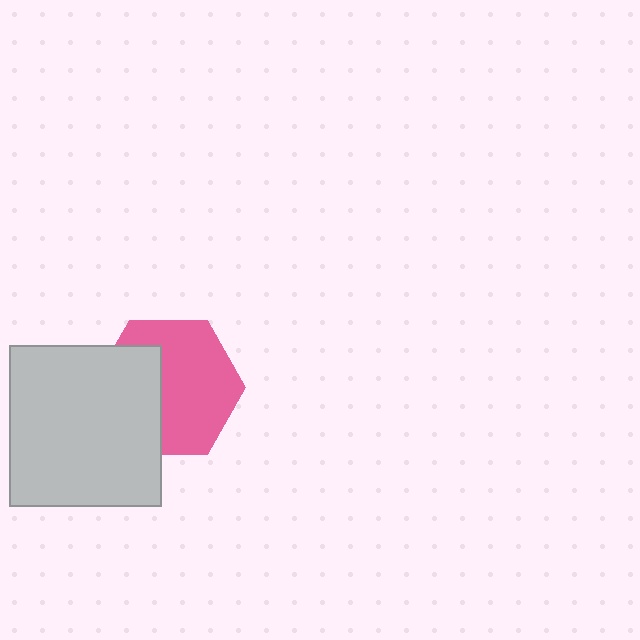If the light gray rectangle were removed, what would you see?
You would see the complete pink hexagon.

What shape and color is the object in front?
The object in front is a light gray rectangle.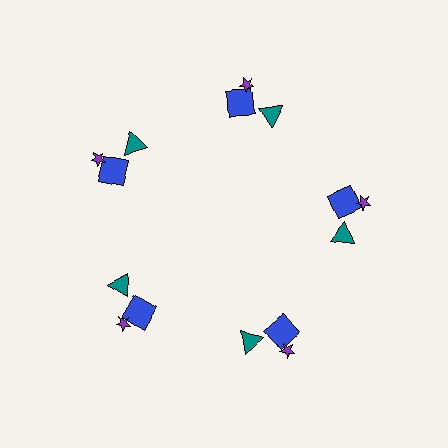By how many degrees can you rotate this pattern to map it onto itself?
The pattern maps onto itself every 72 degrees of rotation.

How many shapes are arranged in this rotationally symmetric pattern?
There are 15 shapes, arranged in 5 groups of 3.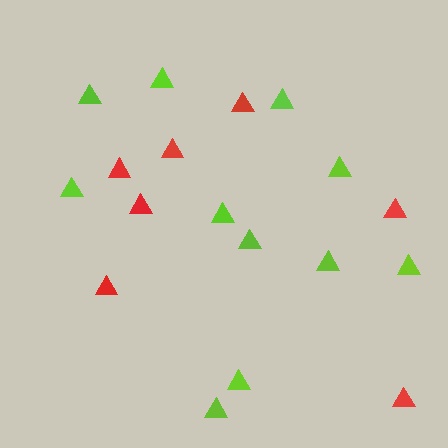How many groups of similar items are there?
There are 2 groups: one group of lime triangles (11) and one group of red triangles (7).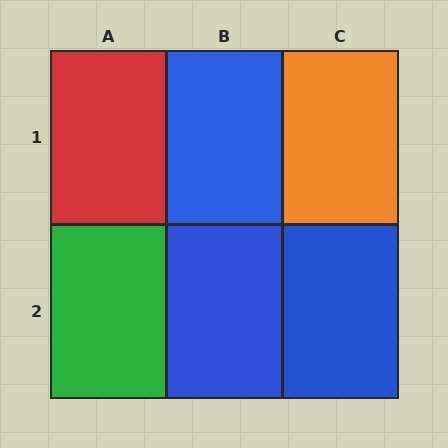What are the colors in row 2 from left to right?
Green, blue, blue.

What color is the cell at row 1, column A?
Red.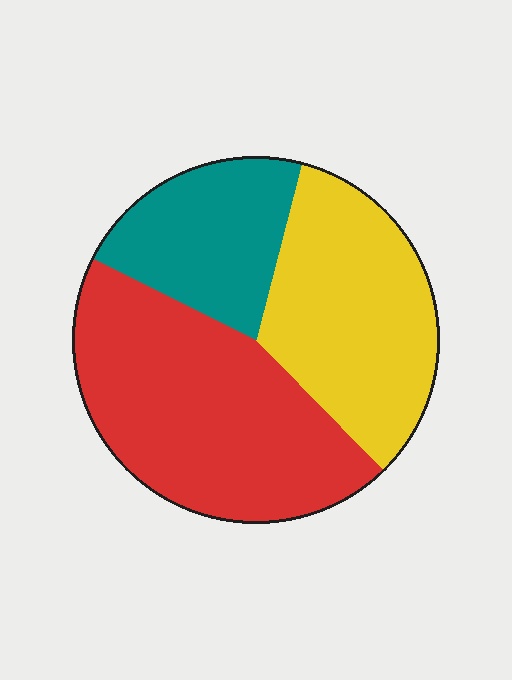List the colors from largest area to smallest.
From largest to smallest: red, yellow, teal.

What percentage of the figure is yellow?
Yellow takes up about one third (1/3) of the figure.